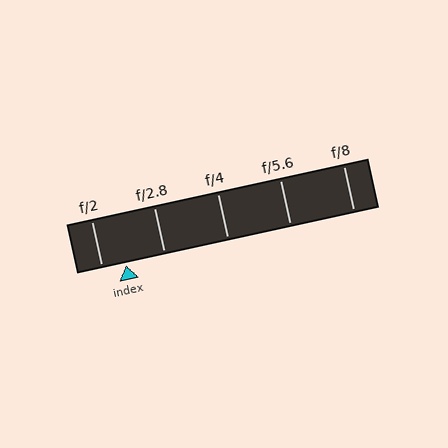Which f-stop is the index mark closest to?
The index mark is closest to f/2.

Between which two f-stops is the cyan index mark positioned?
The index mark is between f/2 and f/2.8.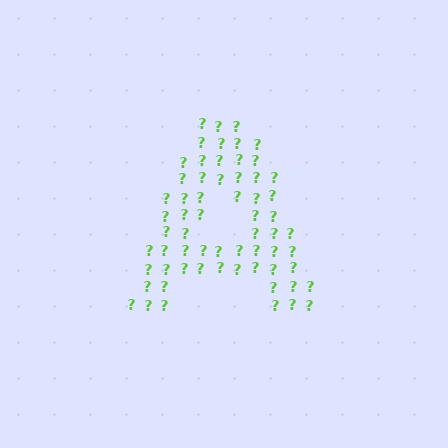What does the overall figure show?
The overall figure shows the letter A.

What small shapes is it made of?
It is made of small question marks.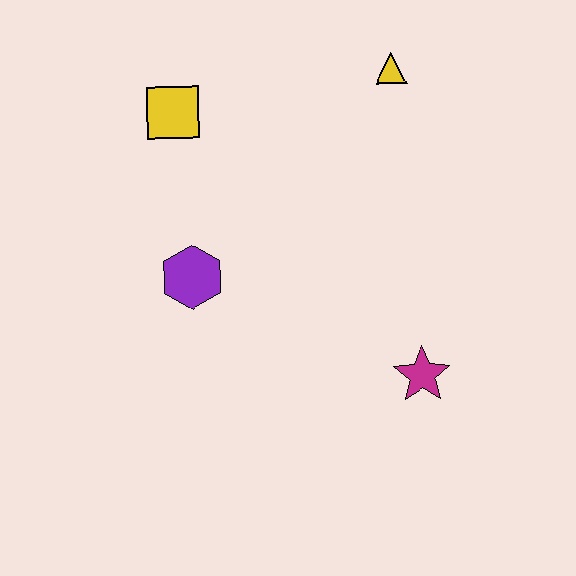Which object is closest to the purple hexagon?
The yellow square is closest to the purple hexagon.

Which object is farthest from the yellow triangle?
The magenta star is farthest from the yellow triangle.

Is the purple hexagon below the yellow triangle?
Yes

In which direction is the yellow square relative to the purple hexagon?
The yellow square is above the purple hexagon.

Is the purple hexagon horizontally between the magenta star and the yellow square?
Yes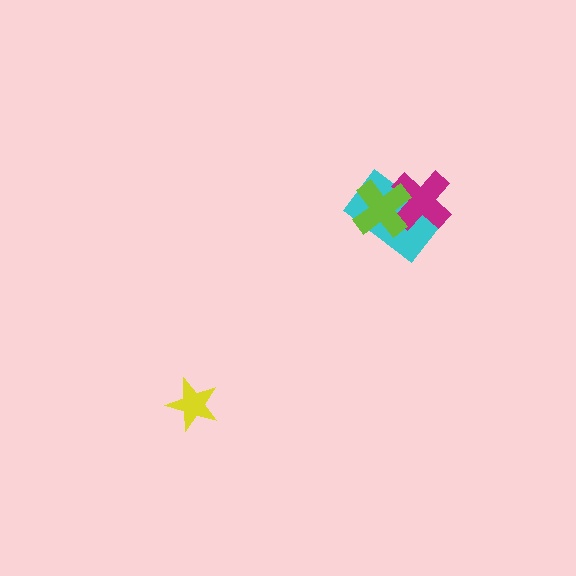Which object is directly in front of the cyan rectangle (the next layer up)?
The magenta cross is directly in front of the cyan rectangle.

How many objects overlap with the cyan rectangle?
2 objects overlap with the cyan rectangle.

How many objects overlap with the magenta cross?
2 objects overlap with the magenta cross.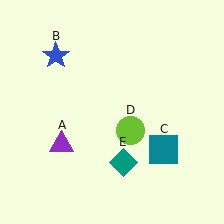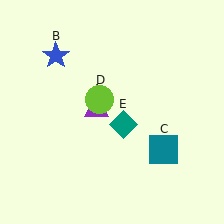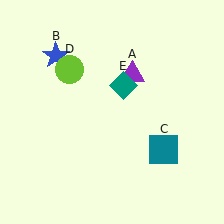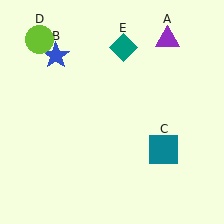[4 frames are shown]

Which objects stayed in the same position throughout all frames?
Blue star (object B) and teal square (object C) remained stationary.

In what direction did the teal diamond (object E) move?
The teal diamond (object E) moved up.